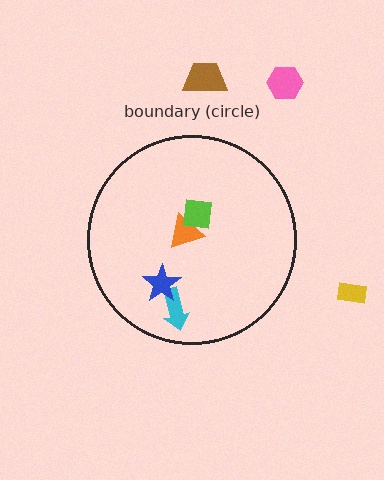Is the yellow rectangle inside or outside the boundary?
Outside.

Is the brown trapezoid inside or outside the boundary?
Outside.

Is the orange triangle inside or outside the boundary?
Inside.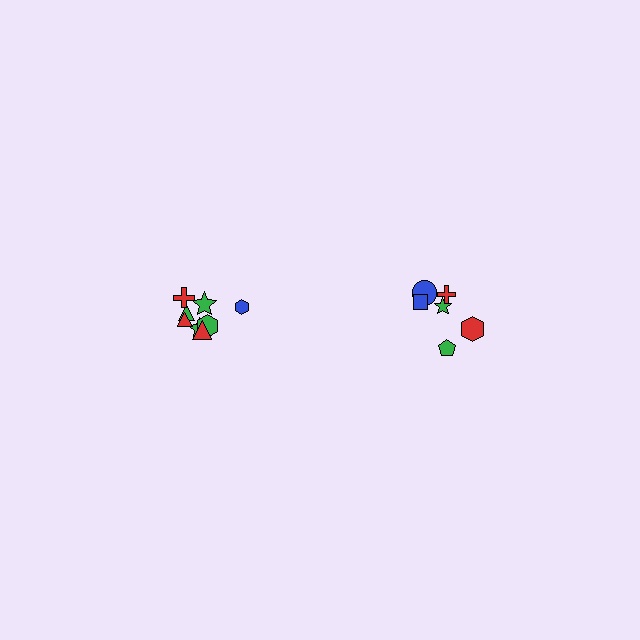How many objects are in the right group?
There are 6 objects.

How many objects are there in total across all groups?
There are 14 objects.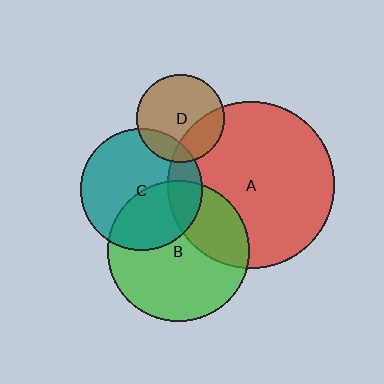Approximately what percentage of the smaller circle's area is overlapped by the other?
Approximately 40%.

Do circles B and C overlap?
Yes.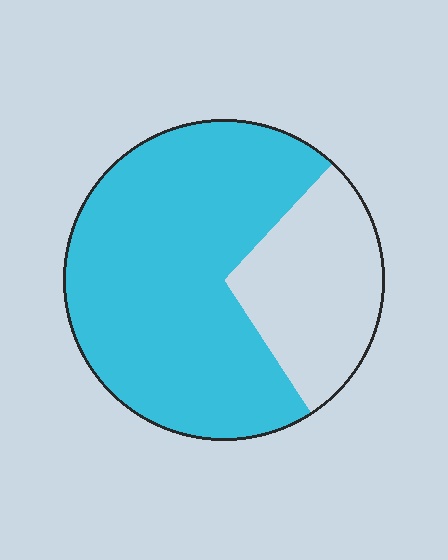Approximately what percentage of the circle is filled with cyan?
Approximately 70%.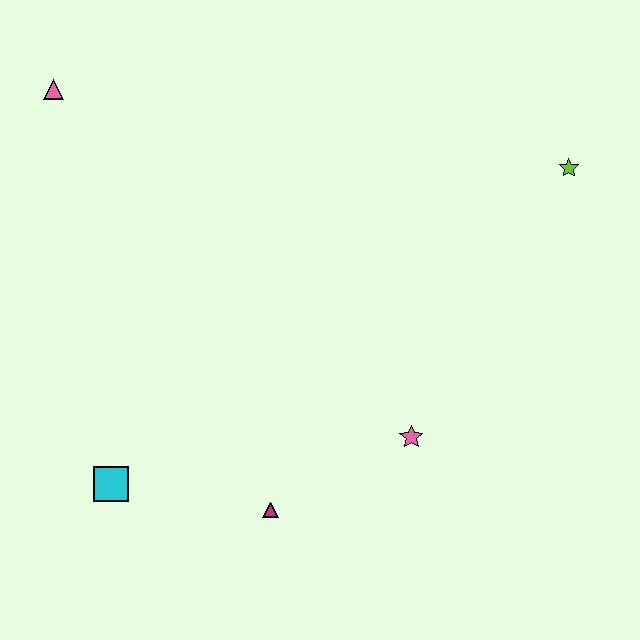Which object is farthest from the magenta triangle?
The pink triangle is farthest from the magenta triangle.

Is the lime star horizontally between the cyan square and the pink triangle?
No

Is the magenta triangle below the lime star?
Yes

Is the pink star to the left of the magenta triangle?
No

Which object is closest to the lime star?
The pink star is closest to the lime star.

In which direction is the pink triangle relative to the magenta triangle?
The pink triangle is above the magenta triangle.